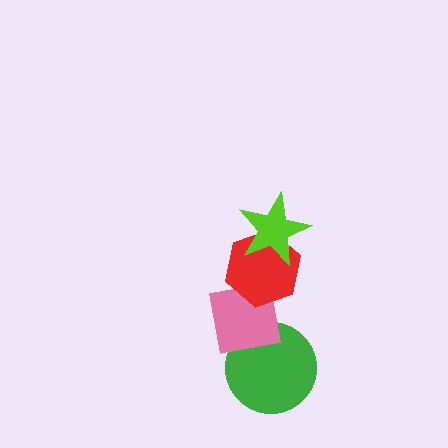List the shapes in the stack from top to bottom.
From top to bottom: the lime star, the red hexagon, the pink square, the green circle.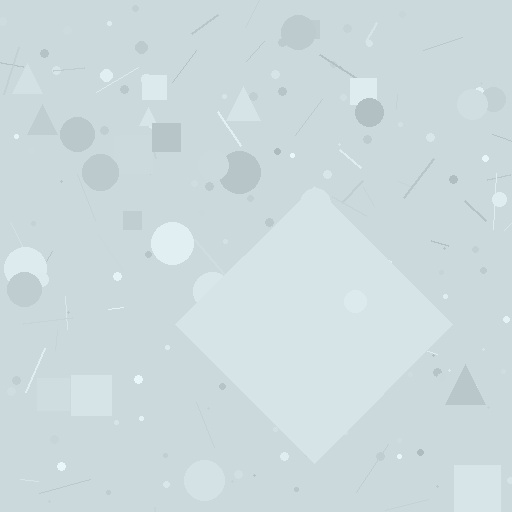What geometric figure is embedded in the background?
A diamond is embedded in the background.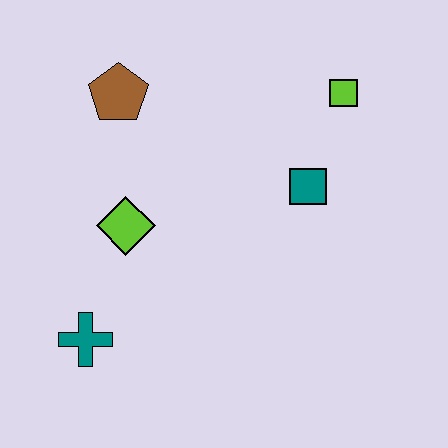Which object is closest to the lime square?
The teal square is closest to the lime square.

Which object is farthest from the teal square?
The teal cross is farthest from the teal square.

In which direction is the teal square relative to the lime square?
The teal square is below the lime square.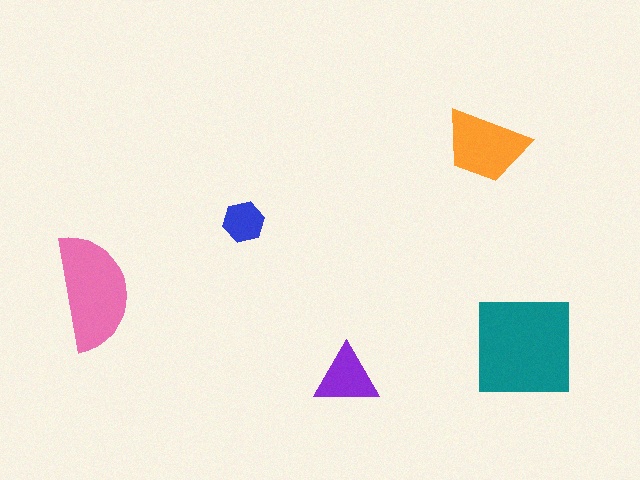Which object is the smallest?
The blue hexagon.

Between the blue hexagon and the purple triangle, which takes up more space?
The purple triangle.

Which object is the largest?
The teal square.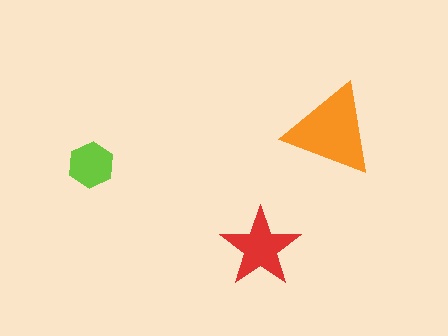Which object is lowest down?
The red star is bottommost.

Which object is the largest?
The orange triangle.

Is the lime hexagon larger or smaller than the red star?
Smaller.